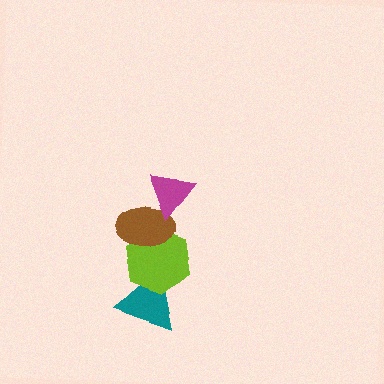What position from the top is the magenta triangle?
The magenta triangle is 1st from the top.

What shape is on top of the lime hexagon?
The brown ellipse is on top of the lime hexagon.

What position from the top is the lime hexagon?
The lime hexagon is 3rd from the top.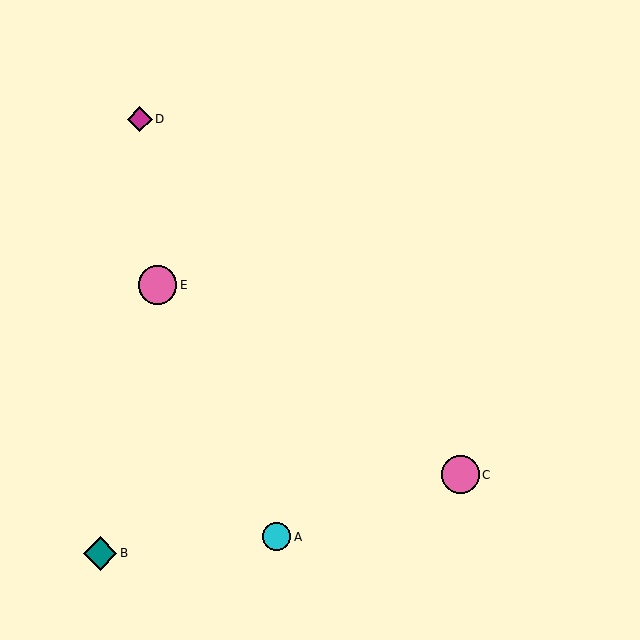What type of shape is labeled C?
Shape C is a pink circle.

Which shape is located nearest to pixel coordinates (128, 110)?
The magenta diamond (labeled D) at (140, 119) is nearest to that location.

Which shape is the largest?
The pink circle (labeled E) is the largest.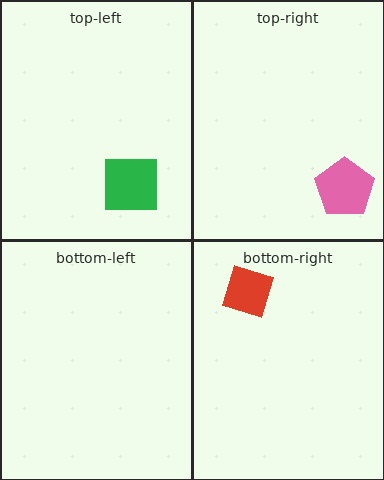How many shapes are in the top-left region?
1.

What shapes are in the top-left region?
The green square.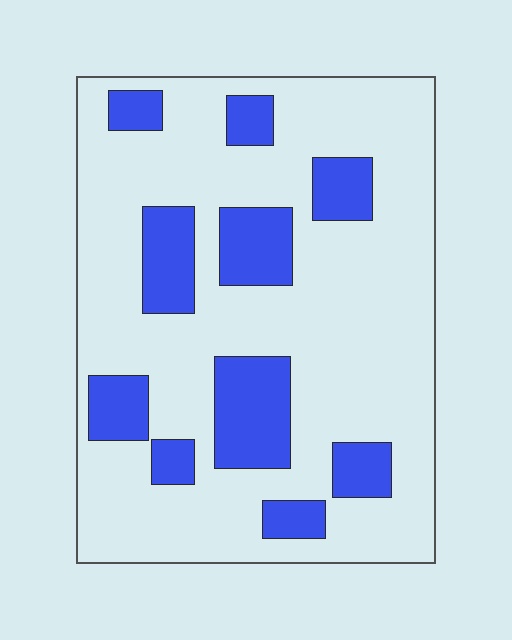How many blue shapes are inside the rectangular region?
10.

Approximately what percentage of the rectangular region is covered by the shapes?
Approximately 25%.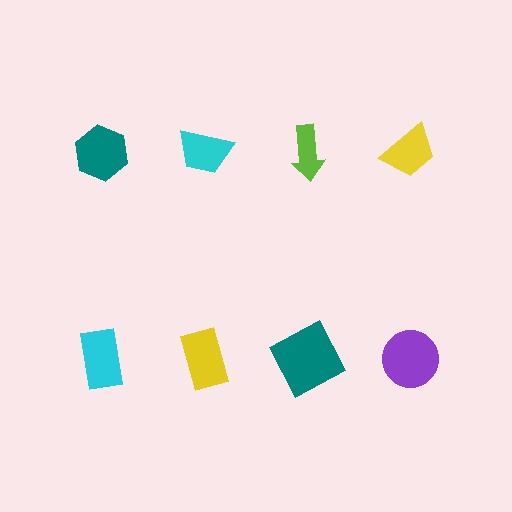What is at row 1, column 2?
A cyan trapezoid.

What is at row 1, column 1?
A teal hexagon.